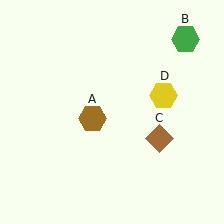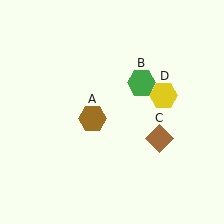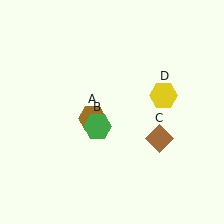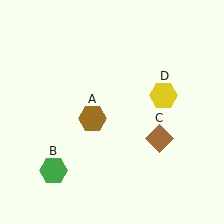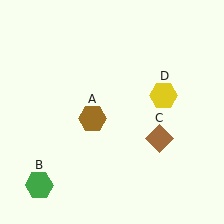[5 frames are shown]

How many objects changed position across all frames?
1 object changed position: green hexagon (object B).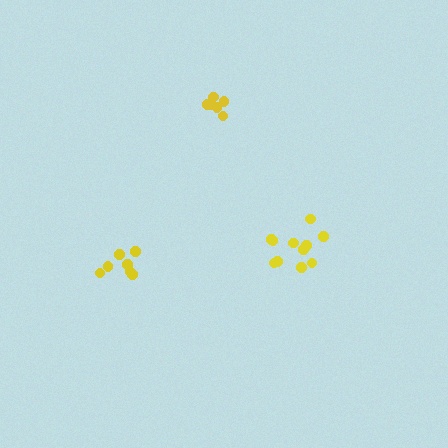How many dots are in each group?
Group 1: 11 dots, Group 2: 7 dots, Group 3: 6 dots (24 total).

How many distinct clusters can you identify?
There are 3 distinct clusters.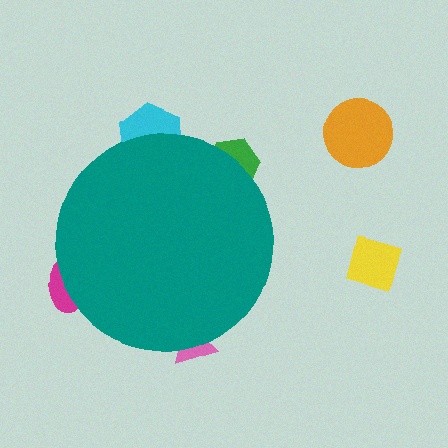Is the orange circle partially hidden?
No, the orange circle is fully visible.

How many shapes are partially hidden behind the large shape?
4 shapes are partially hidden.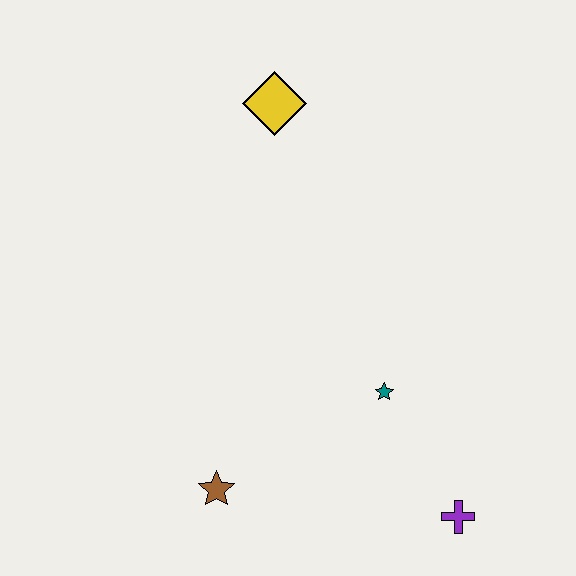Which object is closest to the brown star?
The teal star is closest to the brown star.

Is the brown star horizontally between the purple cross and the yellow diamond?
No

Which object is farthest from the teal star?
The yellow diamond is farthest from the teal star.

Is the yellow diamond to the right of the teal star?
No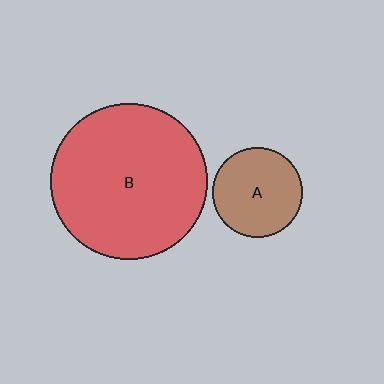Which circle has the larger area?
Circle B (red).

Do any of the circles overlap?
No, none of the circles overlap.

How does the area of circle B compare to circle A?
Approximately 3.0 times.